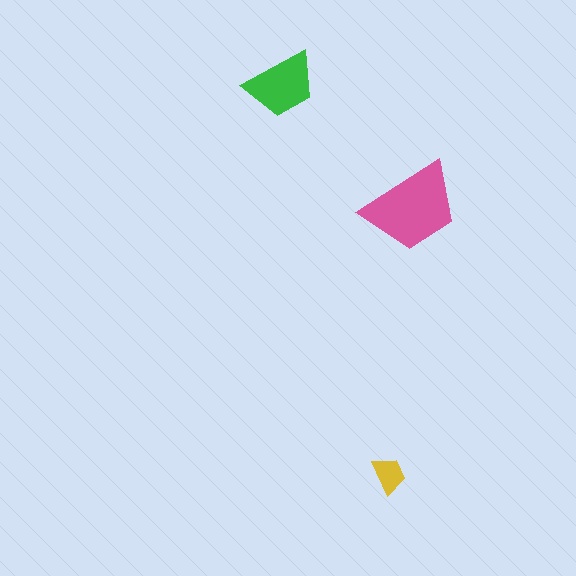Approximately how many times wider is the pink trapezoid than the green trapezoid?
About 1.5 times wider.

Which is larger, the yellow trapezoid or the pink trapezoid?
The pink one.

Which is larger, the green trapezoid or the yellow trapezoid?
The green one.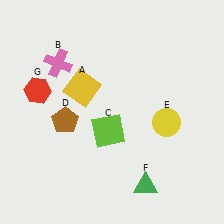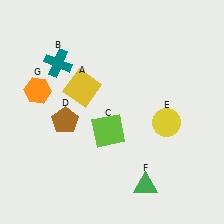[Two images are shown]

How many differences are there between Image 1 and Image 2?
There are 2 differences between the two images.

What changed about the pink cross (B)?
In Image 1, B is pink. In Image 2, it changed to teal.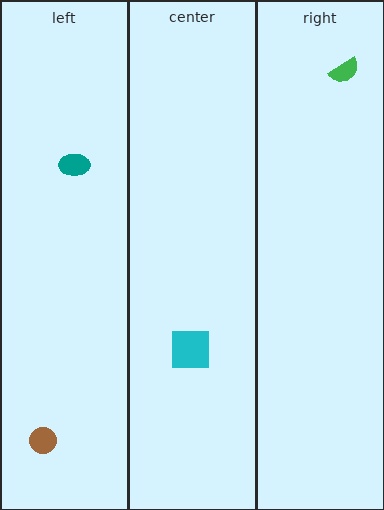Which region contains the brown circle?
The left region.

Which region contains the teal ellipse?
The left region.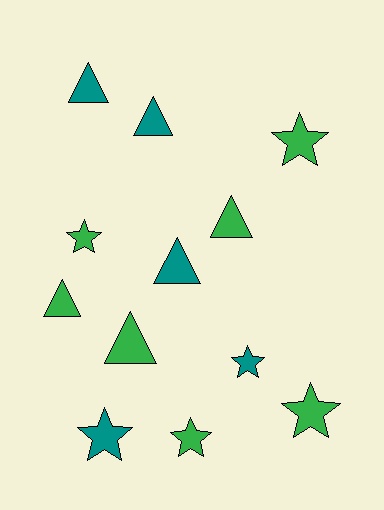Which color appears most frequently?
Green, with 7 objects.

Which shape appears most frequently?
Triangle, with 6 objects.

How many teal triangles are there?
There are 3 teal triangles.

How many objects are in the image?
There are 12 objects.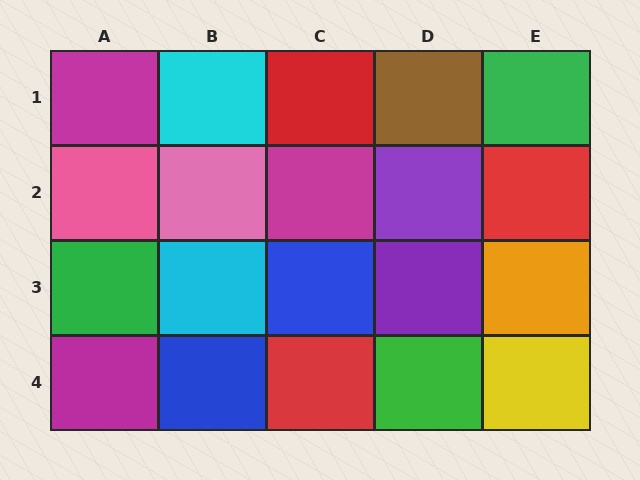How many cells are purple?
2 cells are purple.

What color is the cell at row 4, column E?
Yellow.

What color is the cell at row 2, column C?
Magenta.